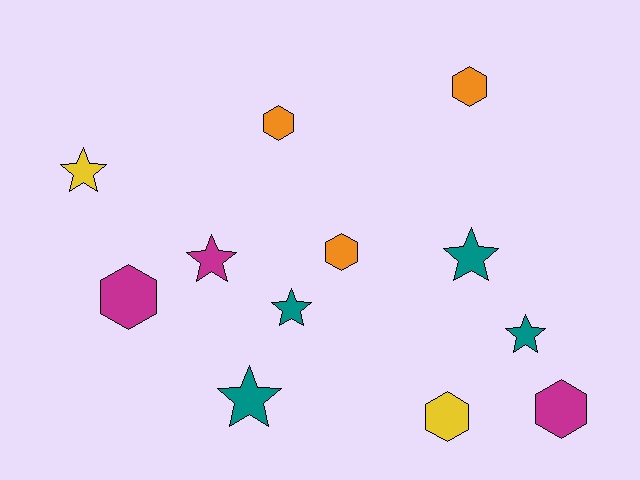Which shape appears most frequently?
Hexagon, with 6 objects.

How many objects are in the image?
There are 12 objects.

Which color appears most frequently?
Teal, with 4 objects.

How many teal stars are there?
There are 4 teal stars.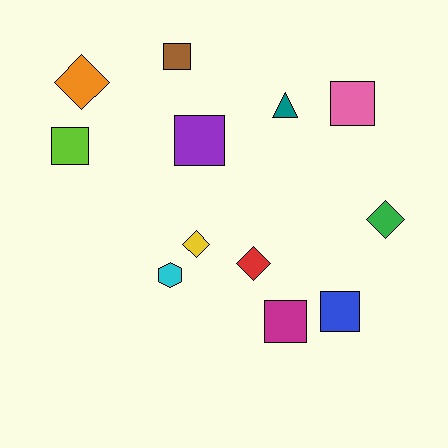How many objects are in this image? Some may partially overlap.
There are 12 objects.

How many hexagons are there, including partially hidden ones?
There is 1 hexagon.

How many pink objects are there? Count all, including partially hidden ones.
There is 1 pink object.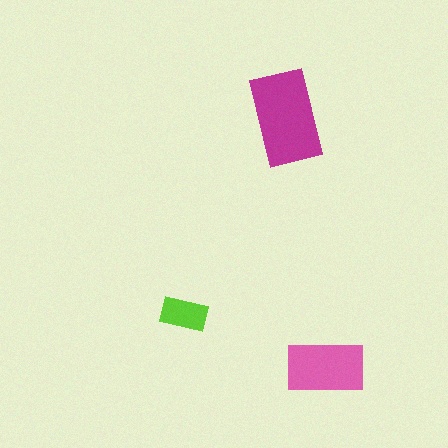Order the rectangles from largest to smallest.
the magenta one, the pink one, the lime one.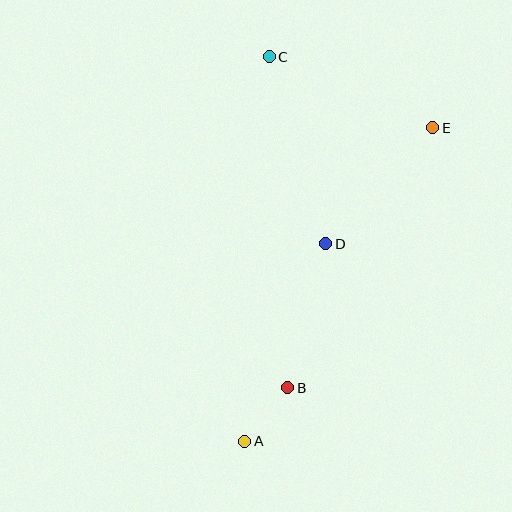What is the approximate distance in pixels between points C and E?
The distance between C and E is approximately 178 pixels.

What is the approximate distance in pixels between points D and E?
The distance between D and E is approximately 158 pixels.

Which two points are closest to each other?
Points A and B are closest to each other.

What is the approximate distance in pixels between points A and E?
The distance between A and E is approximately 365 pixels.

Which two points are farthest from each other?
Points A and C are farthest from each other.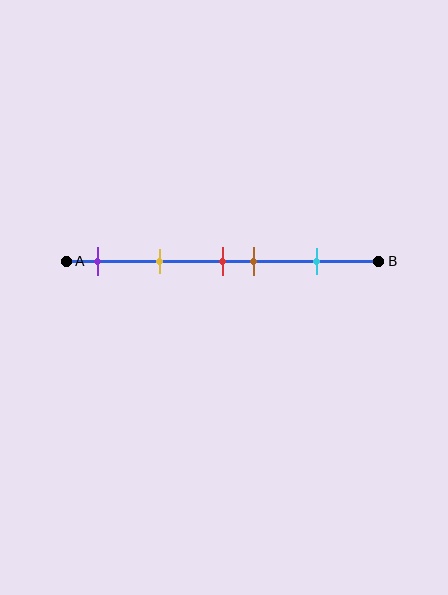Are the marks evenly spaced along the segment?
No, the marks are not evenly spaced.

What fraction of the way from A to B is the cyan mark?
The cyan mark is approximately 80% (0.8) of the way from A to B.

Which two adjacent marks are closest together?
The red and brown marks are the closest adjacent pair.